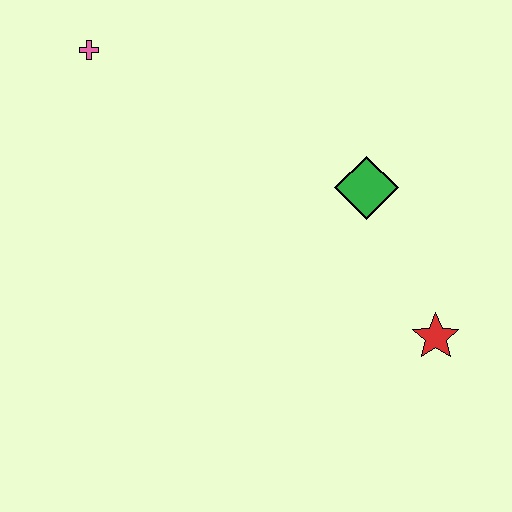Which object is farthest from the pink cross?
The red star is farthest from the pink cross.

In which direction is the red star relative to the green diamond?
The red star is below the green diamond.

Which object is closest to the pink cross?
The green diamond is closest to the pink cross.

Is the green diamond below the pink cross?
Yes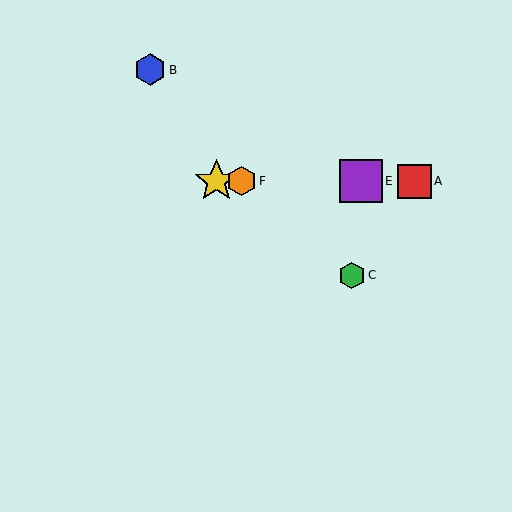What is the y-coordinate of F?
Object F is at y≈181.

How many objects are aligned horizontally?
4 objects (A, D, E, F) are aligned horizontally.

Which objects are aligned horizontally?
Objects A, D, E, F are aligned horizontally.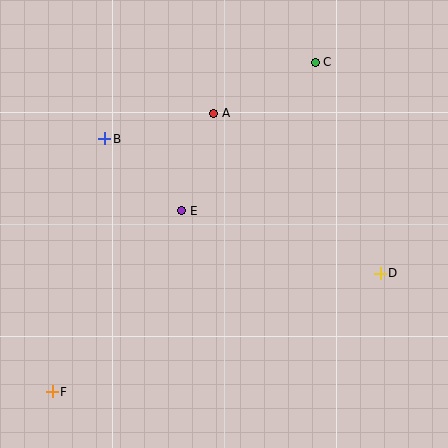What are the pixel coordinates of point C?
Point C is at (315, 62).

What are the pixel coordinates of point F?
Point F is at (52, 392).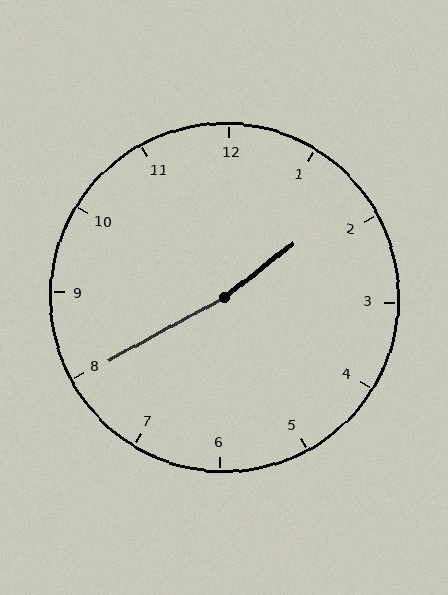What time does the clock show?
1:40.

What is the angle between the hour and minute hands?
Approximately 170 degrees.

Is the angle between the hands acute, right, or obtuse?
It is obtuse.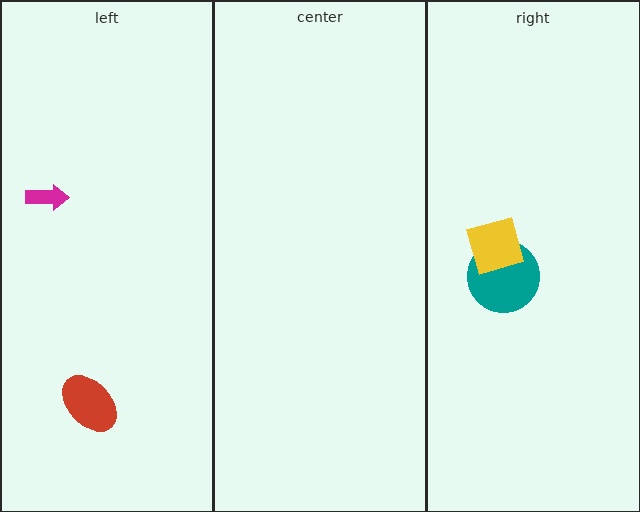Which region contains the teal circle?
The right region.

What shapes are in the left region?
The red ellipse, the magenta arrow.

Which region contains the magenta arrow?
The left region.